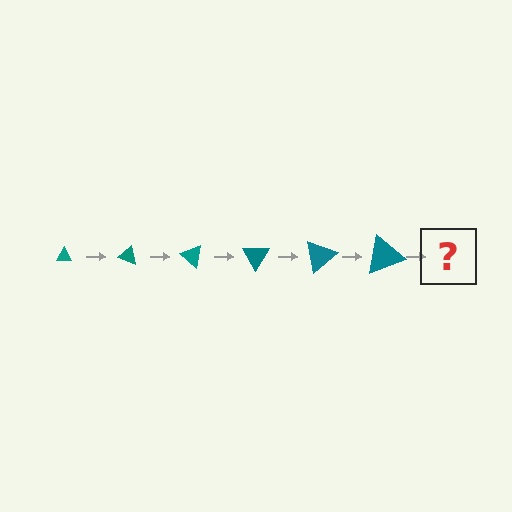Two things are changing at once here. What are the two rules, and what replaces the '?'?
The two rules are that the triangle grows larger each step and it rotates 20 degrees each step. The '?' should be a triangle, larger than the previous one and rotated 120 degrees from the start.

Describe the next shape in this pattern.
It should be a triangle, larger than the previous one and rotated 120 degrees from the start.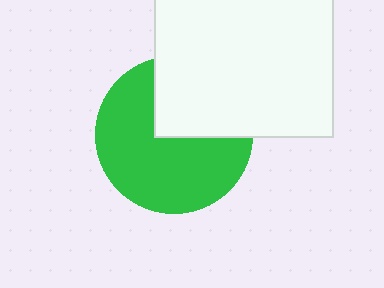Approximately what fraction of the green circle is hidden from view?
Roughly 35% of the green circle is hidden behind the white square.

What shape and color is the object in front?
The object in front is a white square.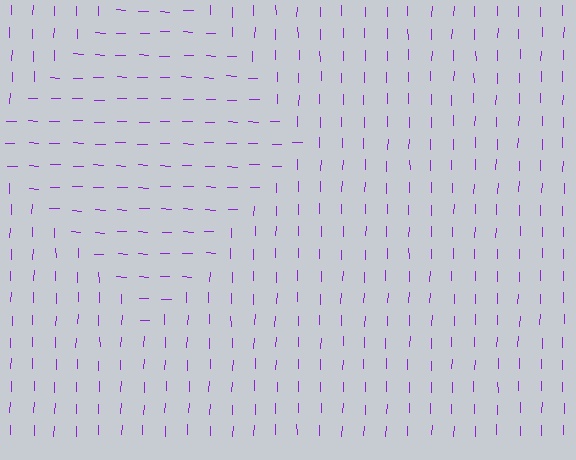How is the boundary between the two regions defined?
The boundary is defined purely by a change in line orientation (approximately 89 degrees difference). All lines are the same color and thickness.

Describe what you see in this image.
The image is filled with small purple line segments. A diamond region in the image has lines oriented differently from the surrounding lines, creating a visible texture boundary.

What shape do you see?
I see a diamond.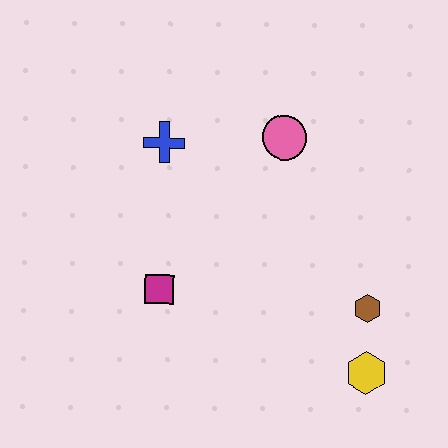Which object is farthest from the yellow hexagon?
The blue cross is farthest from the yellow hexagon.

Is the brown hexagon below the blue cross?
Yes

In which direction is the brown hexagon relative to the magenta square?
The brown hexagon is to the right of the magenta square.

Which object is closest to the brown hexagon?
The yellow hexagon is closest to the brown hexagon.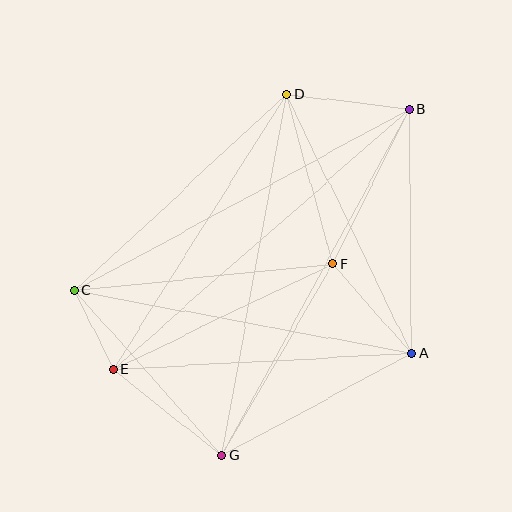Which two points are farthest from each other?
Points B and E are farthest from each other.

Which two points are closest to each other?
Points C and E are closest to each other.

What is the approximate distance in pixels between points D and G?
The distance between D and G is approximately 367 pixels.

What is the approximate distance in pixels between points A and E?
The distance between A and E is approximately 299 pixels.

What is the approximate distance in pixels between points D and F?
The distance between D and F is approximately 176 pixels.